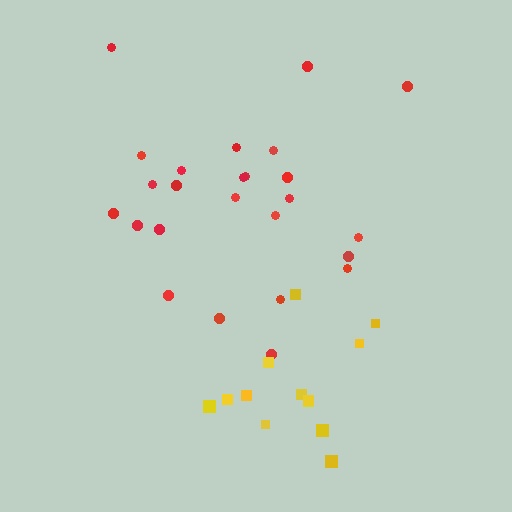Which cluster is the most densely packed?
Yellow.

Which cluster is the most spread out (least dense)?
Red.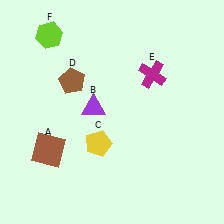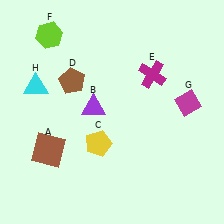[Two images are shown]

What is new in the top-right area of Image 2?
A magenta diamond (G) was added in the top-right area of Image 2.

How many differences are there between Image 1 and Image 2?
There are 2 differences between the two images.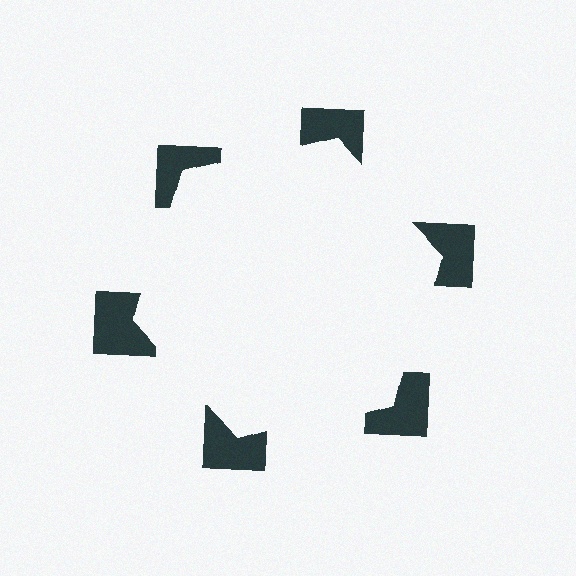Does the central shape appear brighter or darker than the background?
It typically appears slightly brighter than the background, even though no actual brightness change is drawn.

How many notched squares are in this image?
There are 6 — one at each vertex of the illusory hexagon.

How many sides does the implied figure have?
6 sides.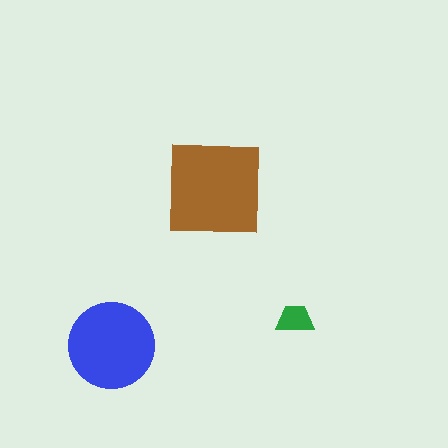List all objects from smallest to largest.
The green trapezoid, the blue circle, the brown square.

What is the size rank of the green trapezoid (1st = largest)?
3rd.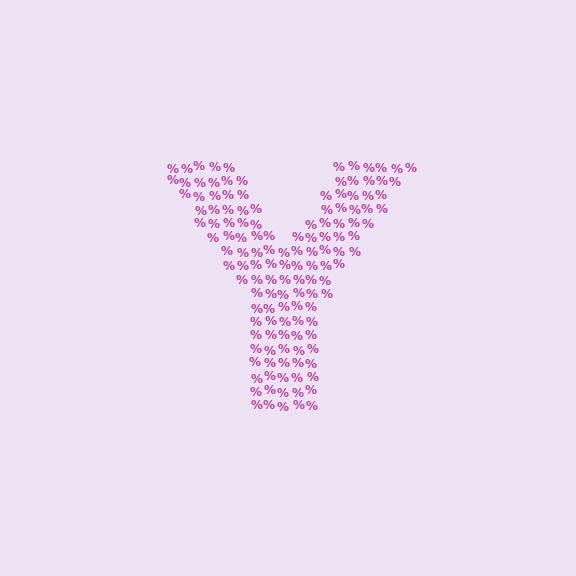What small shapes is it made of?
It is made of small percent signs.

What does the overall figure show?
The overall figure shows the letter Y.